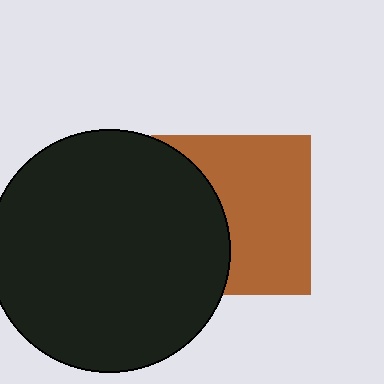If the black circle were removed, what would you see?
You would see the complete brown square.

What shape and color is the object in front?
The object in front is a black circle.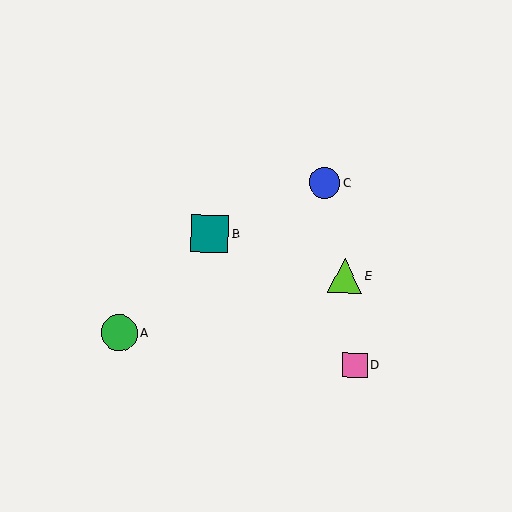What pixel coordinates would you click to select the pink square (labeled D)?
Click at (355, 365) to select the pink square D.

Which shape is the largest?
The teal square (labeled B) is the largest.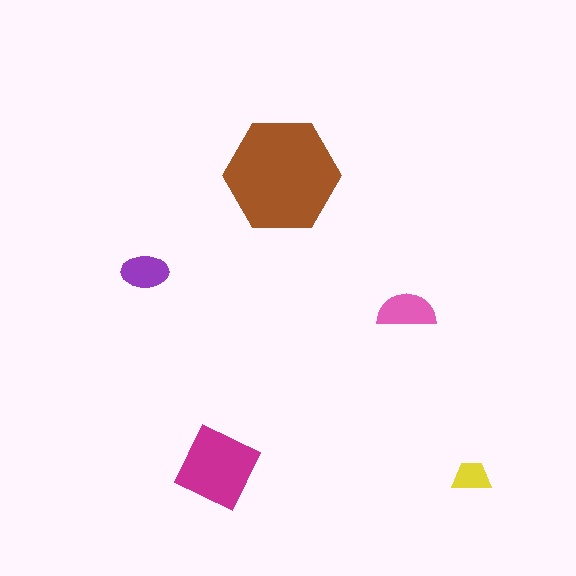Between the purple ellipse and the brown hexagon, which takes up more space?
The brown hexagon.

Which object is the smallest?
The yellow trapezoid.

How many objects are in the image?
There are 5 objects in the image.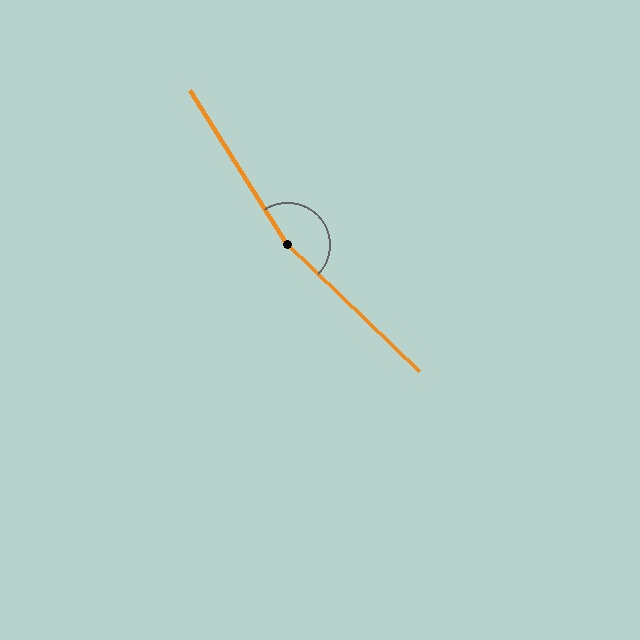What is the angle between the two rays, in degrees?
Approximately 166 degrees.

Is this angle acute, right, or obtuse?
It is obtuse.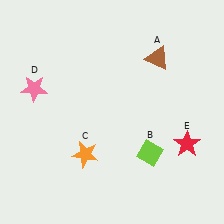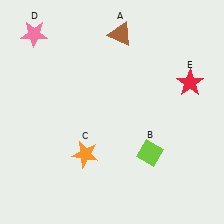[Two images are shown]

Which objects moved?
The objects that moved are: the brown triangle (A), the pink star (D), the red star (E).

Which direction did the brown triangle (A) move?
The brown triangle (A) moved left.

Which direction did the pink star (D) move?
The pink star (D) moved up.